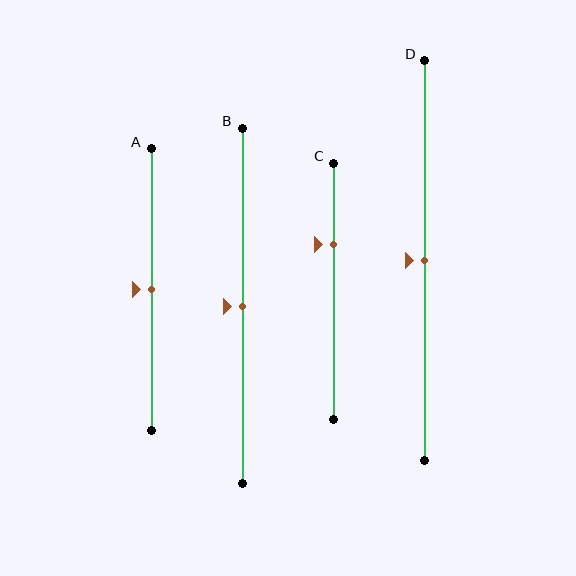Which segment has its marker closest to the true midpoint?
Segment A has its marker closest to the true midpoint.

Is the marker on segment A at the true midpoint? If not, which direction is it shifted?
Yes, the marker on segment A is at the true midpoint.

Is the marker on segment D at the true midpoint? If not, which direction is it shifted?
Yes, the marker on segment D is at the true midpoint.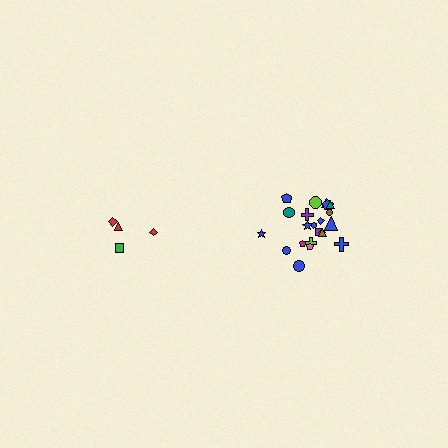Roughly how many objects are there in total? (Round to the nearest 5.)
Roughly 25 objects in total.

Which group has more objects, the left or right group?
The right group.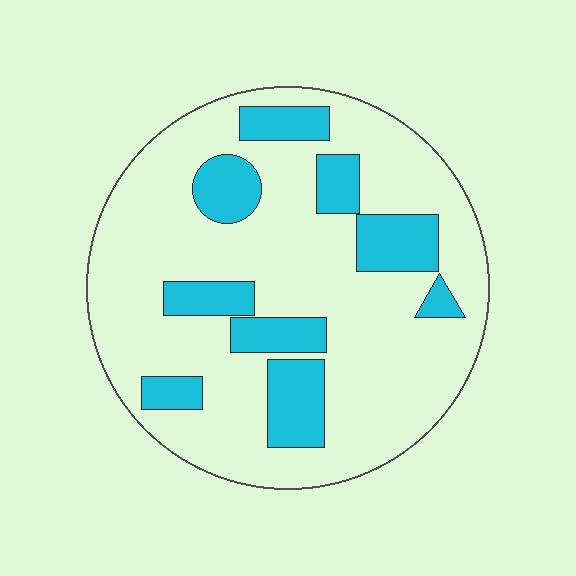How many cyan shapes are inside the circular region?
9.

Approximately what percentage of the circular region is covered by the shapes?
Approximately 25%.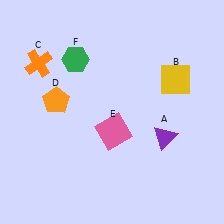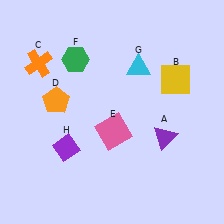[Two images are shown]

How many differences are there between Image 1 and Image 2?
There are 2 differences between the two images.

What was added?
A cyan triangle (G), a purple diamond (H) were added in Image 2.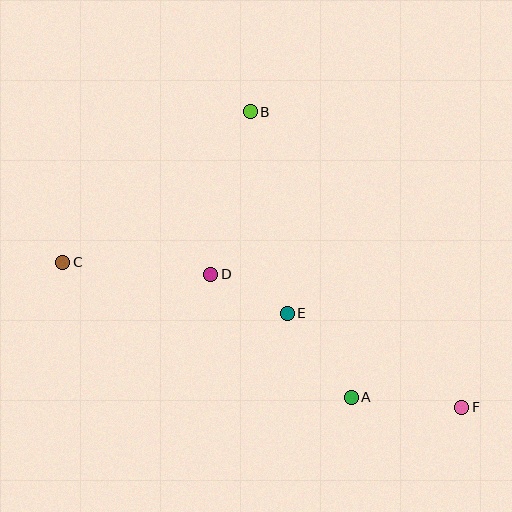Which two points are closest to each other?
Points D and E are closest to each other.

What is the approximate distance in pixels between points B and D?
The distance between B and D is approximately 167 pixels.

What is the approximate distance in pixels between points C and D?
The distance between C and D is approximately 148 pixels.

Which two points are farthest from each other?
Points C and F are farthest from each other.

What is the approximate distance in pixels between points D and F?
The distance between D and F is approximately 284 pixels.